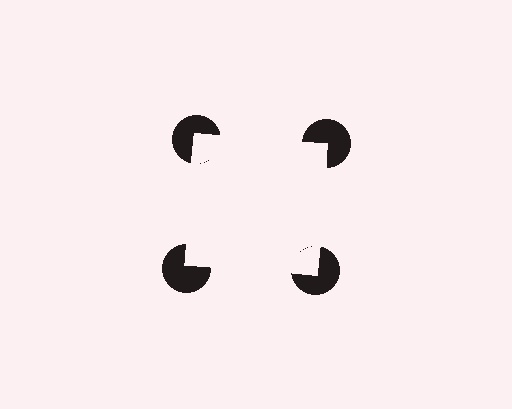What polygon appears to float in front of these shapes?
An illusory square — its edges are inferred from the aligned wedge cuts in the pac-man discs, not physically drawn.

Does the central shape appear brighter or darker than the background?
It typically appears slightly brighter than the background, even though no actual brightness change is drawn.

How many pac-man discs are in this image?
There are 4 — one at each vertex of the illusory square.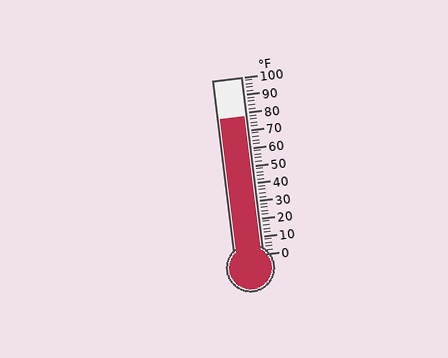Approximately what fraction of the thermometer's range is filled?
The thermometer is filled to approximately 80% of its range.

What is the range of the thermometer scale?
The thermometer scale ranges from 0°F to 100°F.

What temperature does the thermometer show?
The thermometer shows approximately 78°F.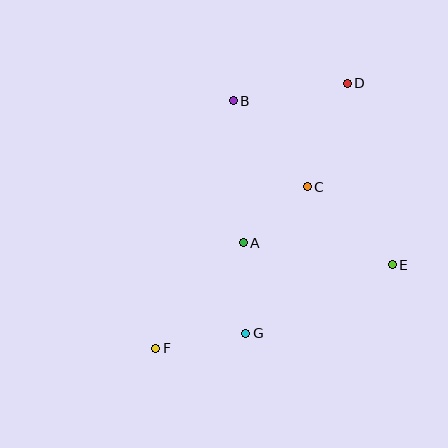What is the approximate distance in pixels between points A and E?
The distance between A and E is approximately 151 pixels.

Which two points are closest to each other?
Points A and C are closest to each other.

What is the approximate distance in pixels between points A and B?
The distance between A and B is approximately 142 pixels.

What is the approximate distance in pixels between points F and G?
The distance between F and G is approximately 91 pixels.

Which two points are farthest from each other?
Points D and F are farthest from each other.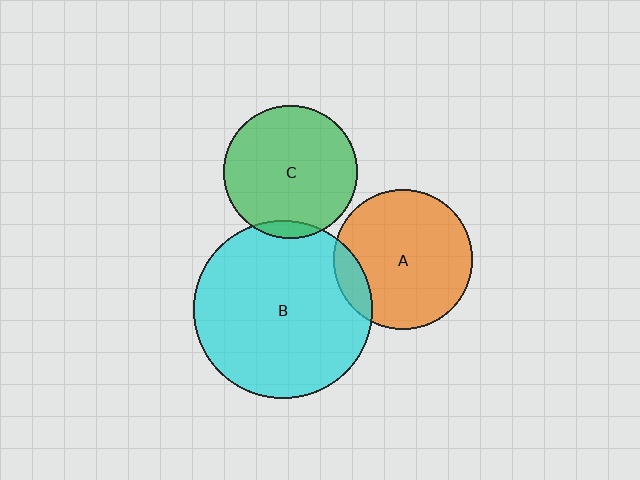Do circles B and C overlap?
Yes.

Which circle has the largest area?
Circle B (cyan).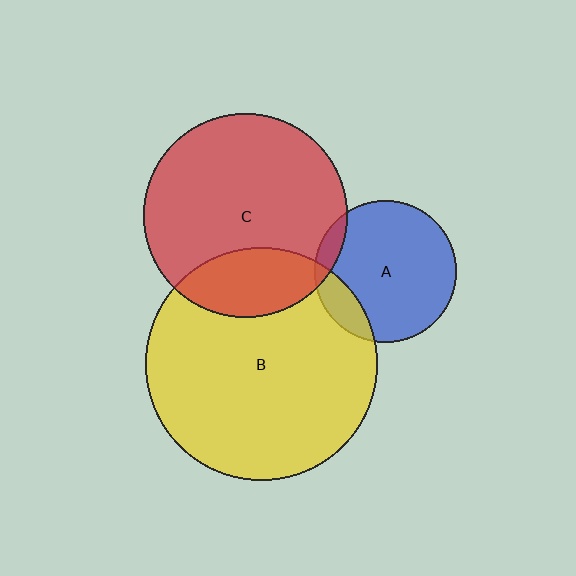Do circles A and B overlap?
Yes.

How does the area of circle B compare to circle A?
Approximately 2.7 times.